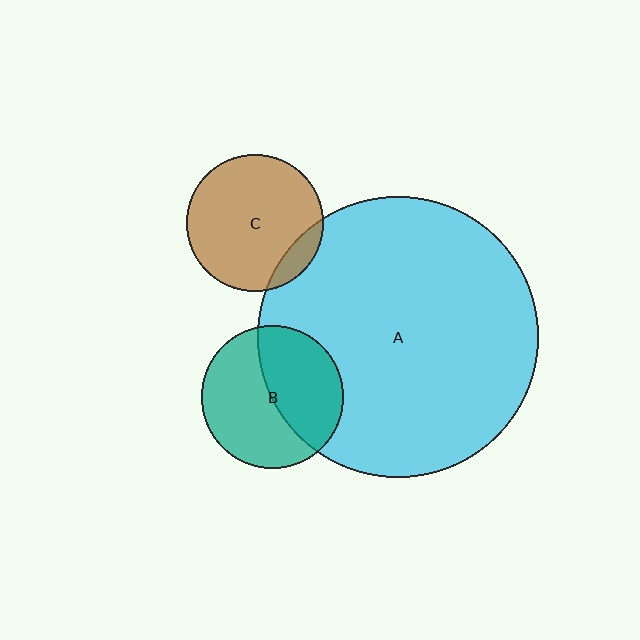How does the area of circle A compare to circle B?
Approximately 3.9 times.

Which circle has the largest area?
Circle A (cyan).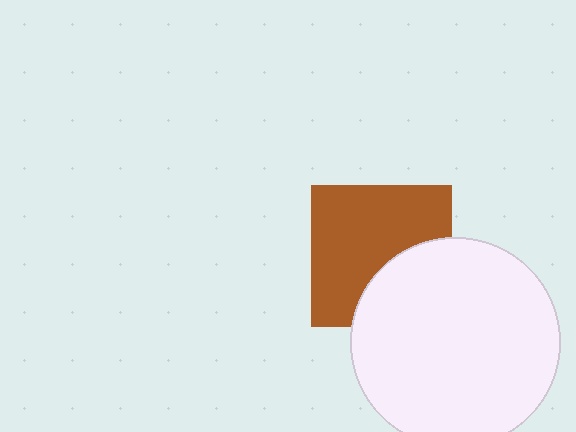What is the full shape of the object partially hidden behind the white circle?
The partially hidden object is a brown square.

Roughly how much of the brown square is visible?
Most of it is visible (roughly 66%).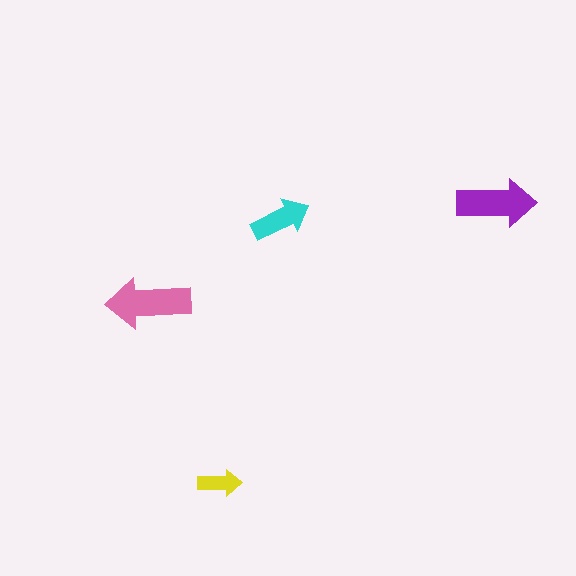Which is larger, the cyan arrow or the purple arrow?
The purple one.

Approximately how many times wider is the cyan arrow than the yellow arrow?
About 1.5 times wider.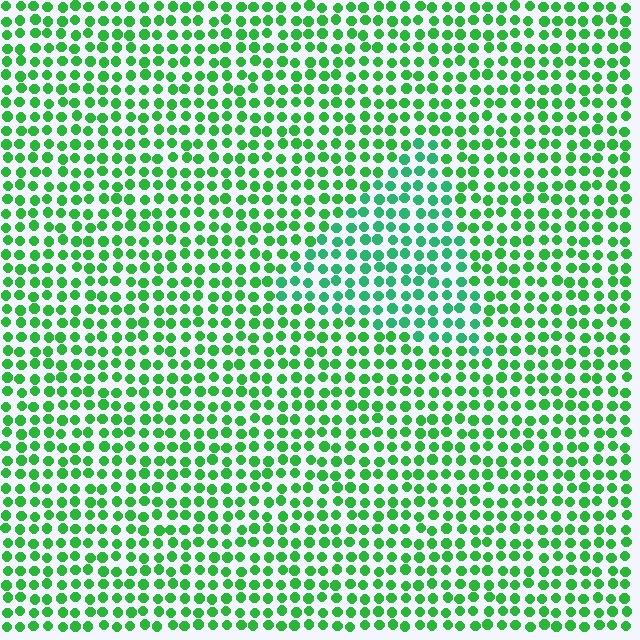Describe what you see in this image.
The image is filled with small green elements in a uniform arrangement. A triangle-shaped region is visible where the elements are tinted to a slightly different hue, forming a subtle color boundary.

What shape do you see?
I see a triangle.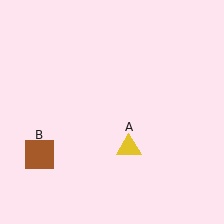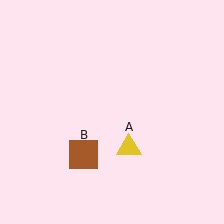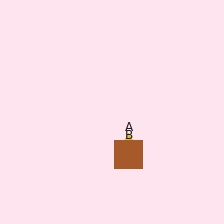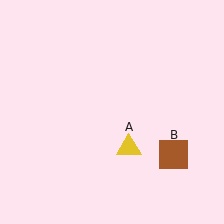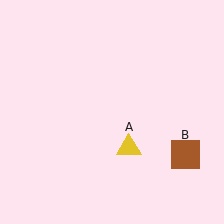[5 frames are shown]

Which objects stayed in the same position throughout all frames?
Yellow triangle (object A) remained stationary.